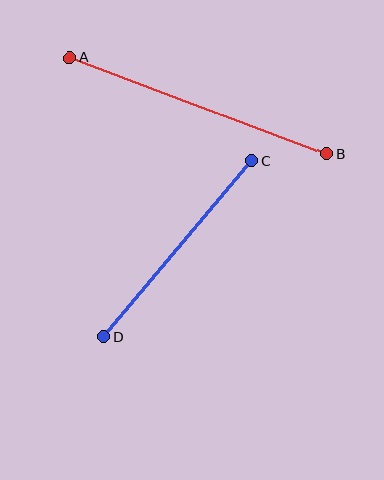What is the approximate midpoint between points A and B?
The midpoint is at approximately (198, 106) pixels.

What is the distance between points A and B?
The distance is approximately 274 pixels.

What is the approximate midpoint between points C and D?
The midpoint is at approximately (178, 249) pixels.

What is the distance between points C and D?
The distance is approximately 230 pixels.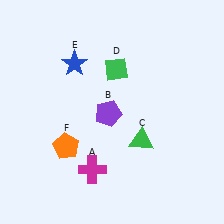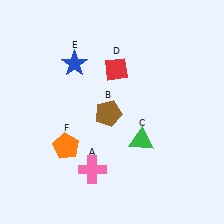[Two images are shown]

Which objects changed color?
A changed from magenta to pink. B changed from purple to brown. D changed from green to red.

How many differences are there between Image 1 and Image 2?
There are 3 differences between the two images.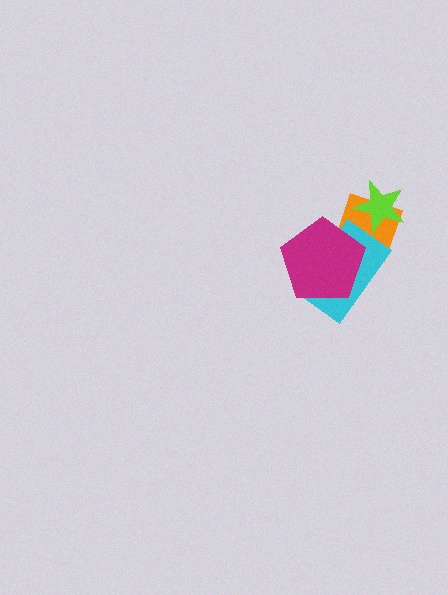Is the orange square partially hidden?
Yes, it is partially covered by another shape.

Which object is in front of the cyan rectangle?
The magenta pentagon is in front of the cyan rectangle.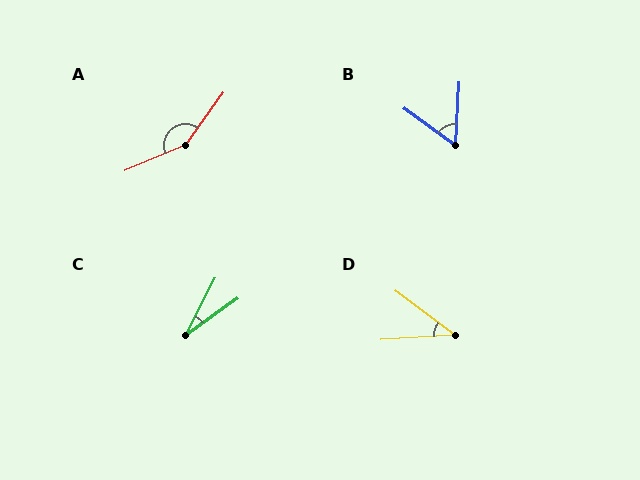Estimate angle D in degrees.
Approximately 40 degrees.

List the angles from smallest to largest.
C (27°), D (40°), B (57°), A (148°).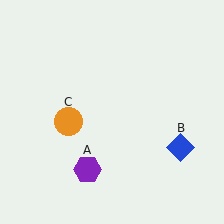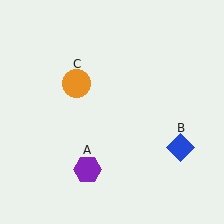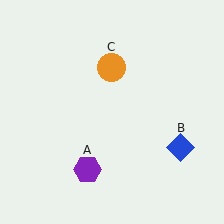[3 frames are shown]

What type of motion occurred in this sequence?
The orange circle (object C) rotated clockwise around the center of the scene.